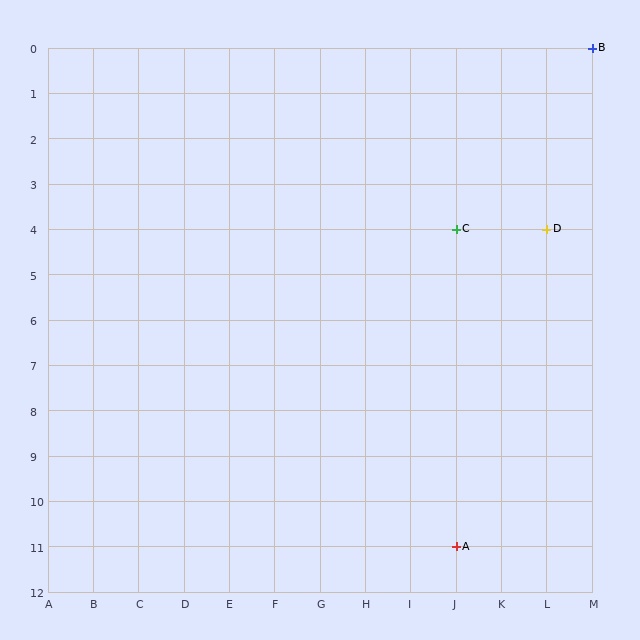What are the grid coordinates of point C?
Point C is at grid coordinates (J, 4).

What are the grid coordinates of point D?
Point D is at grid coordinates (L, 4).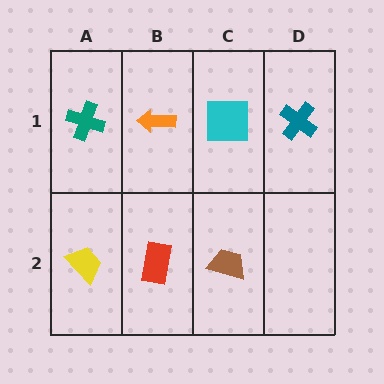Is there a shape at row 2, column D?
No, that cell is empty.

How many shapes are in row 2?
3 shapes.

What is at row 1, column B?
An orange arrow.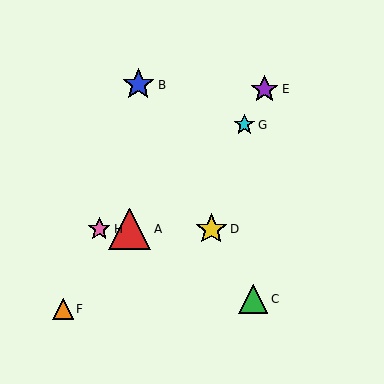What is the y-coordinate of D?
Object D is at y≈229.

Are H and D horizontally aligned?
Yes, both are at y≈229.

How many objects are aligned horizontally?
3 objects (A, D, H) are aligned horizontally.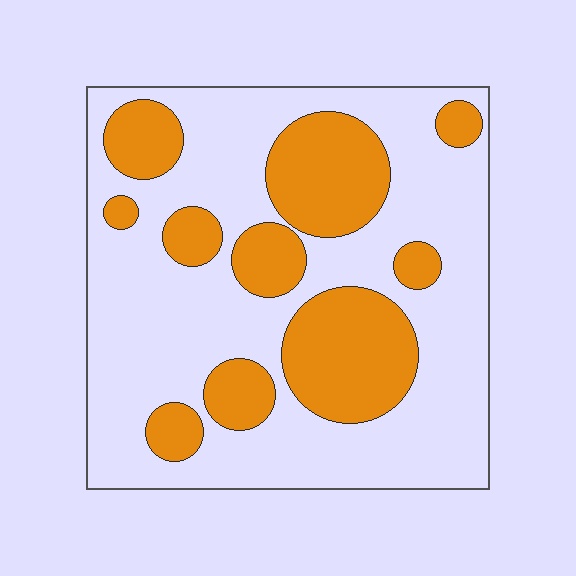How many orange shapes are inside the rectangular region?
10.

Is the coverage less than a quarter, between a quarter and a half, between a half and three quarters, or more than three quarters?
Between a quarter and a half.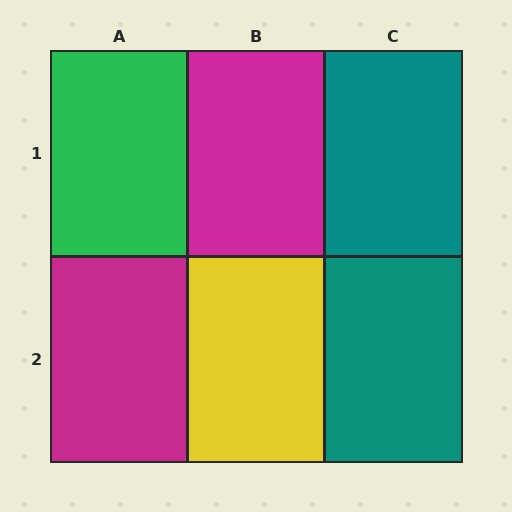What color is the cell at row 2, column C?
Teal.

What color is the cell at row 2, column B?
Yellow.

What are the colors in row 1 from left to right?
Green, magenta, teal.